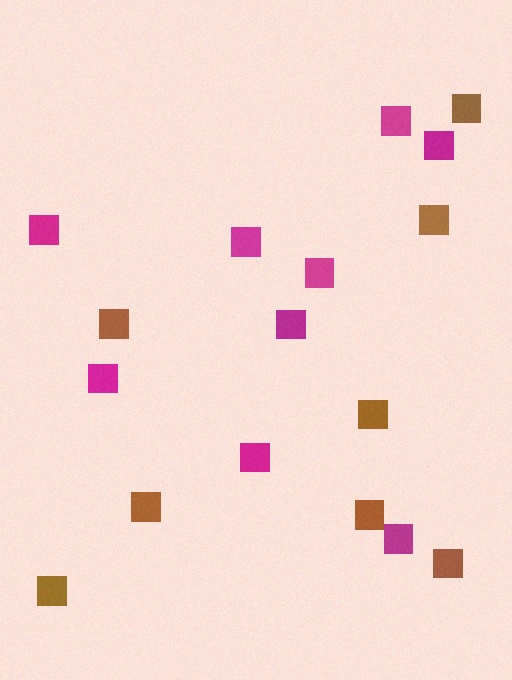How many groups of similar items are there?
There are 2 groups: one group of brown squares (8) and one group of magenta squares (9).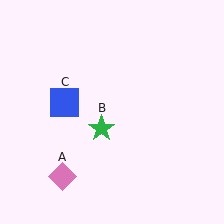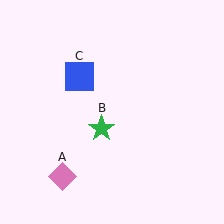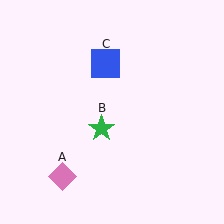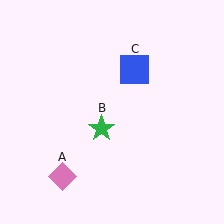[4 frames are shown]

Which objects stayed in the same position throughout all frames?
Pink diamond (object A) and green star (object B) remained stationary.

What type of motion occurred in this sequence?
The blue square (object C) rotated clockwise around the center of the scene.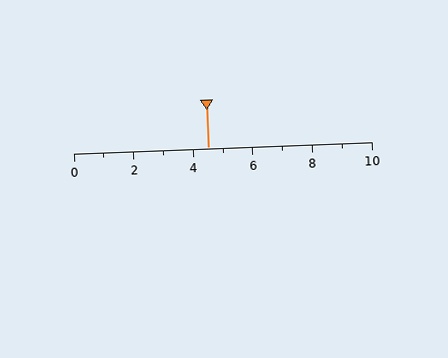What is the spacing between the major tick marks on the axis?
The major ticks are spaced 2 apart.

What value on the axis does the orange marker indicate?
The marker indicates approximately 4.5.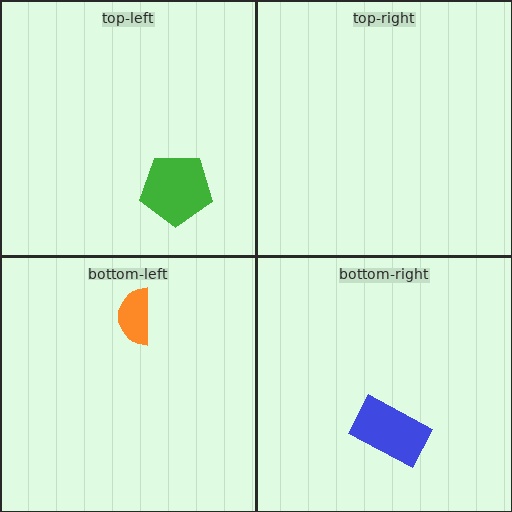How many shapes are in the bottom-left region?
1.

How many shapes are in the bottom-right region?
1.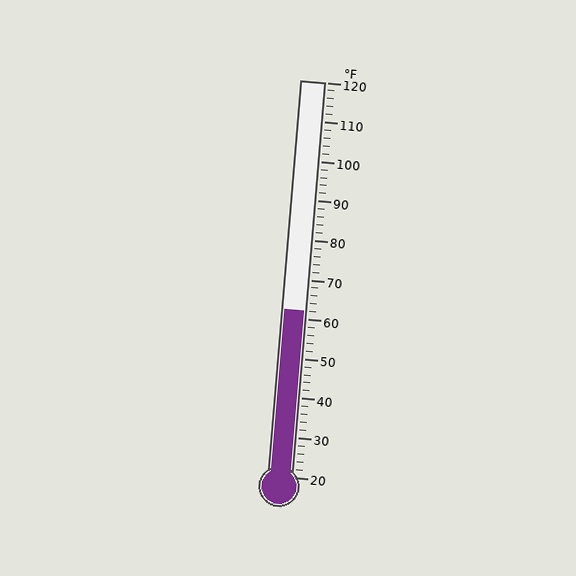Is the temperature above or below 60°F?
The temperature is above 60°F.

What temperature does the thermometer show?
The thermometer shows approximately 62°F.